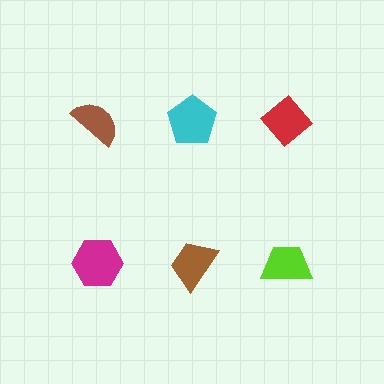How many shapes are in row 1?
3 shapes.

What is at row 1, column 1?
A brown semicircle.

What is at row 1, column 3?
A red diamond.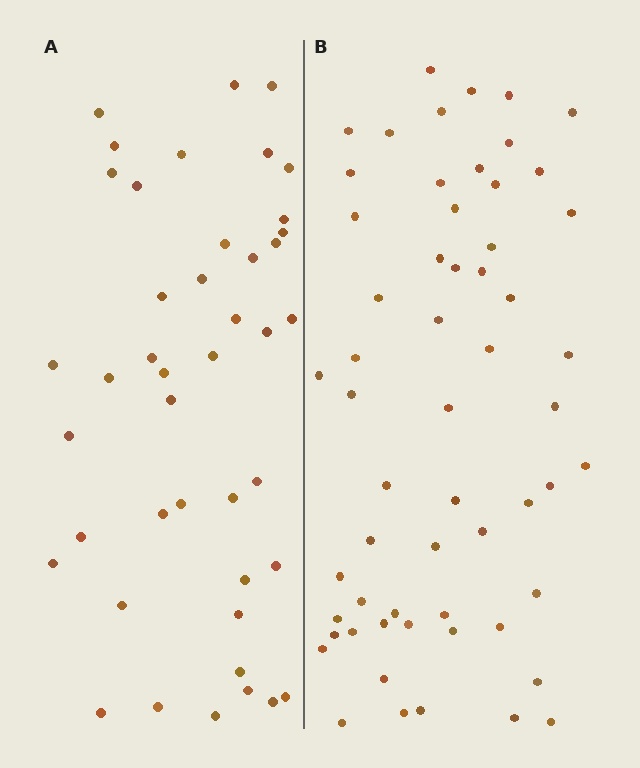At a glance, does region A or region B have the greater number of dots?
Region B (the right region) has more dots.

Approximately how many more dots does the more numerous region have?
Region B has approximately 15 more dots than region A.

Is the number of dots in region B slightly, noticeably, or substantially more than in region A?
Region B has noticeably more, but not dramatically so. The ratio is roughly 1.3 to 1.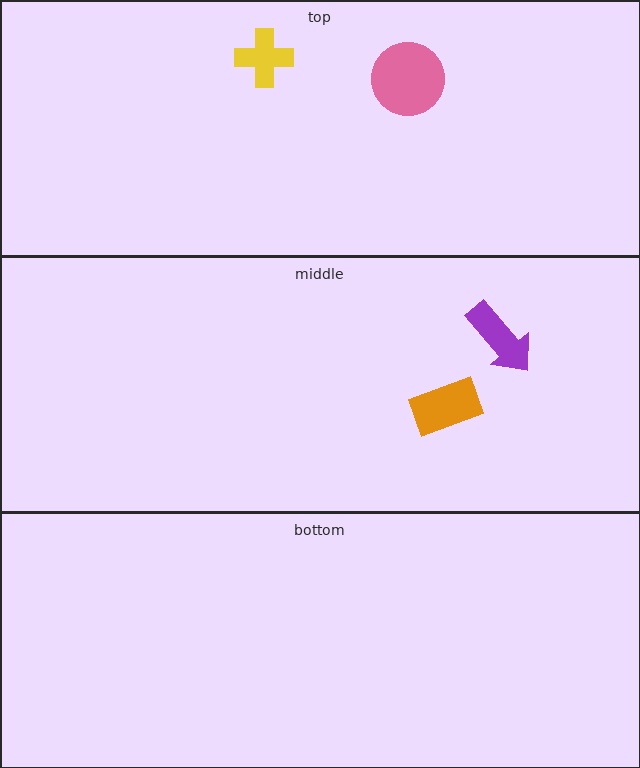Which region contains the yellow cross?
The top region.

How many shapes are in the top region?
2.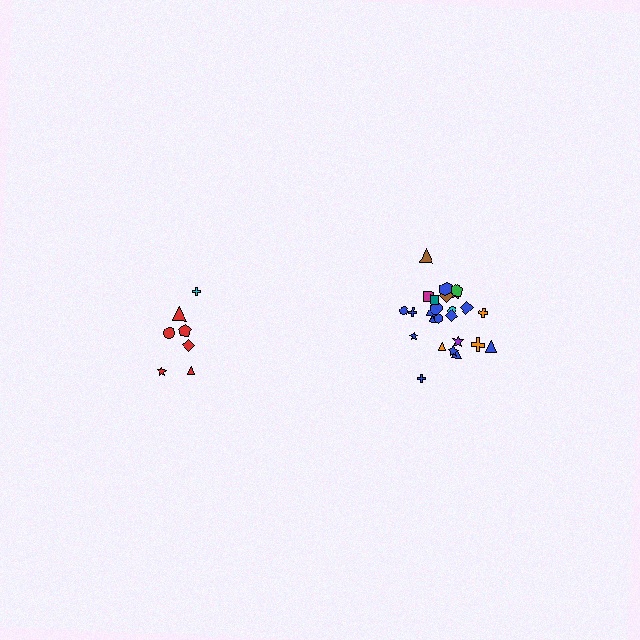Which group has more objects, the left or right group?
The right group.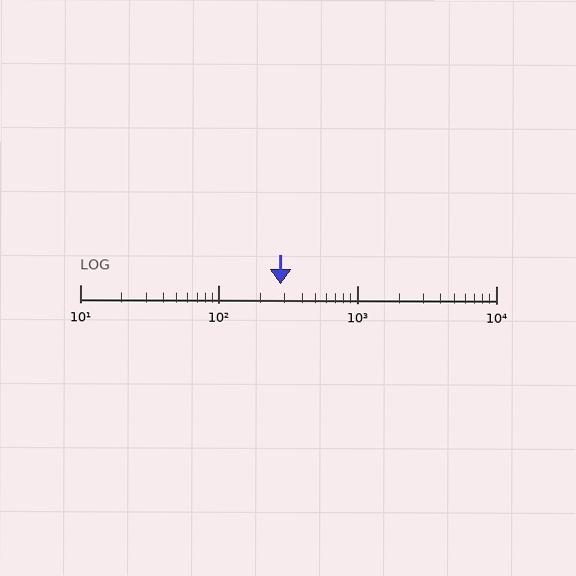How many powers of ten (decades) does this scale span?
The scale spans 3 decades, from 10 to 10000.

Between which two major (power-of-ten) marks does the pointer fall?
The pointer is between 100 and 1000.